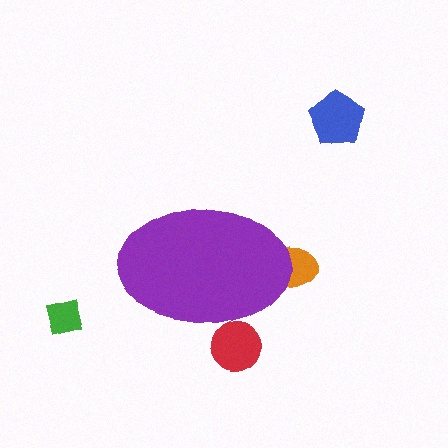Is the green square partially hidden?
No, the green square is fully visible.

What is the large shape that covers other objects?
A purple ellipse.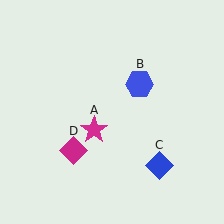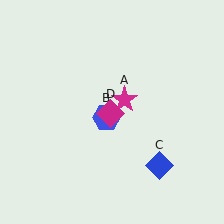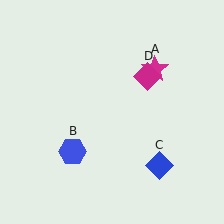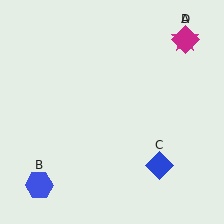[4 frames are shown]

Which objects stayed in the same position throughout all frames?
Blue diamond (object C) remained stationary.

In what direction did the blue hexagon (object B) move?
The blue hexagon (object B) moved down and to the left.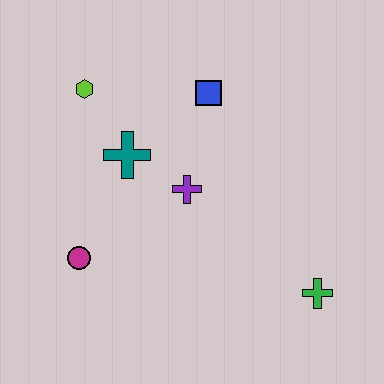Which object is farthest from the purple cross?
The green cross is farthest from the purple cross.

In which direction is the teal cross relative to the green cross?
The teal cross is to the left of the green cross.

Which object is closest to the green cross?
The purple cross is closest to the green cross.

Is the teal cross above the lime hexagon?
No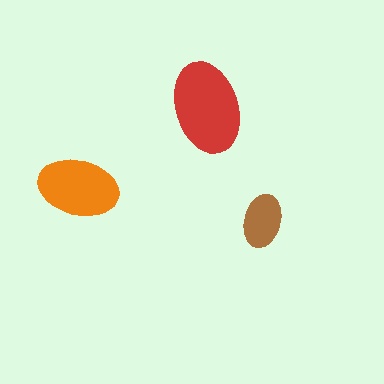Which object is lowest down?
The brown ellipse is bottommost.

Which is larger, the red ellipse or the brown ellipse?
The red one.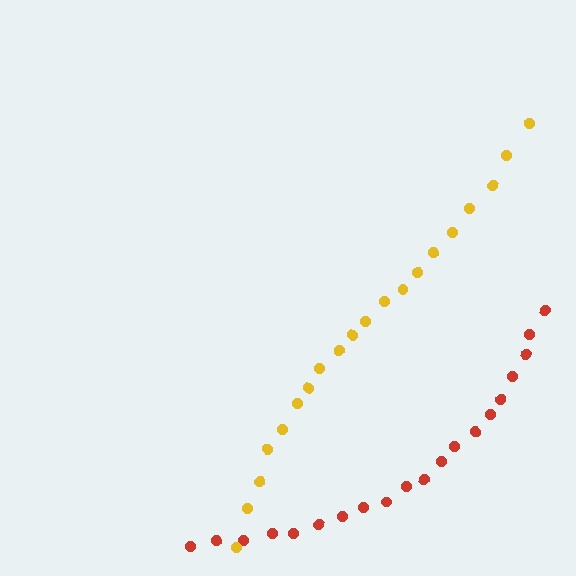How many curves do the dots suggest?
There are 2 distinct paths.